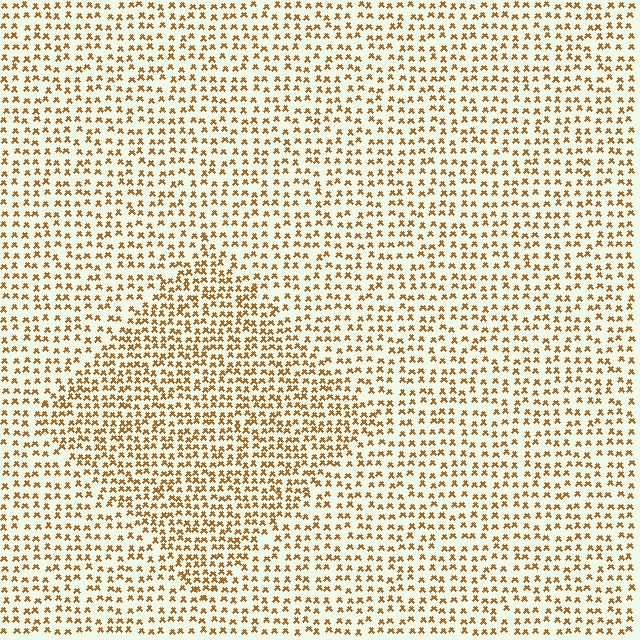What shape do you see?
I see a diamond.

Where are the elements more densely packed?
The elements are more densely packed inside the diamond boundary.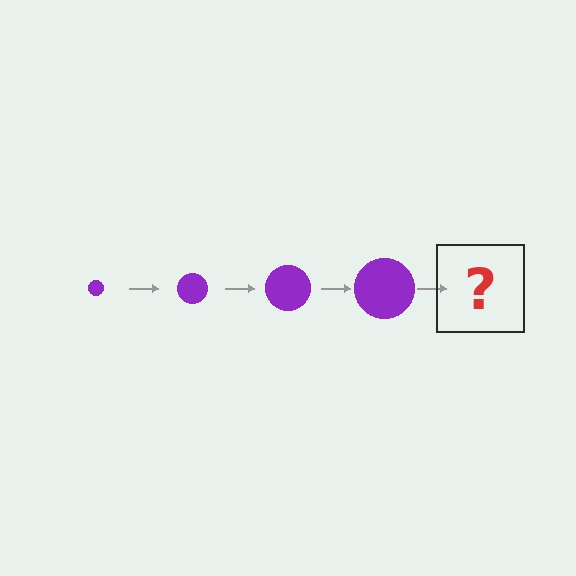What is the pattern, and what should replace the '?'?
The pattern is that the circle gets progressively larger each step. The '?' should be a purple circle, larger than the previous one.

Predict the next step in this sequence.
The next step is a purple circle, larger than the previous one.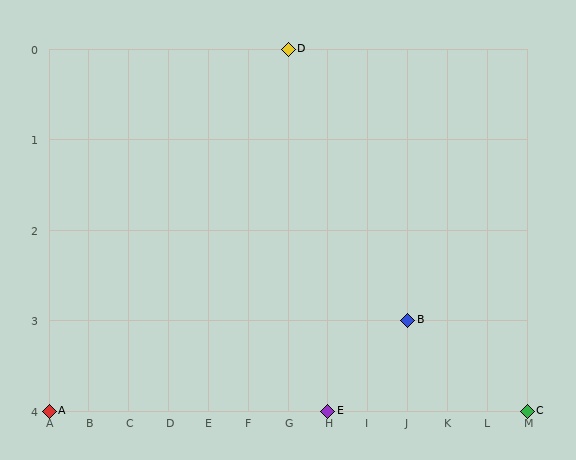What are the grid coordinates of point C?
Point C is at grid coordinates (M, 4).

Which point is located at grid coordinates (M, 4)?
Point C is at (M, 4).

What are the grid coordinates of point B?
Point B is at grid coordinates (J, 3).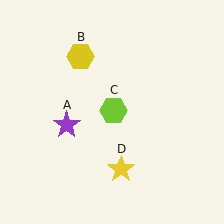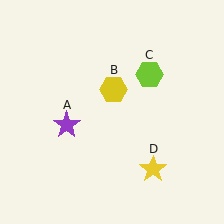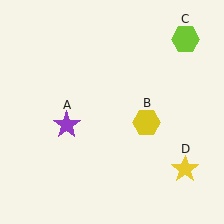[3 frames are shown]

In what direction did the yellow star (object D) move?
The yellow star (object D) moved right.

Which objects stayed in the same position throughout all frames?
Purple star (object A) remained stationary.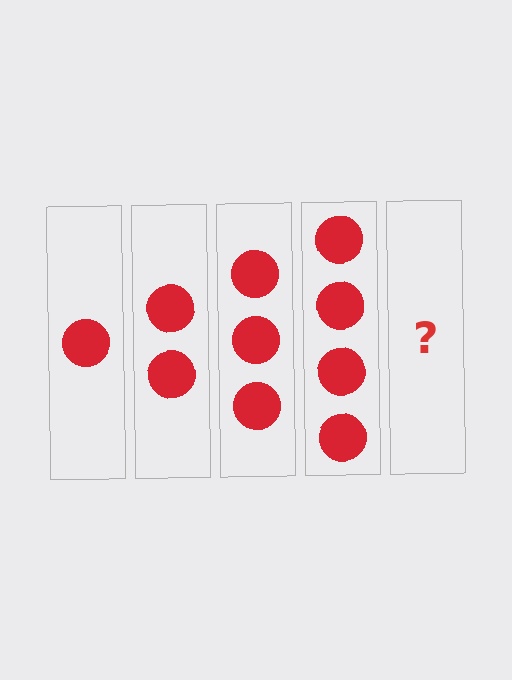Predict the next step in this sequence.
The next step is 5 circles.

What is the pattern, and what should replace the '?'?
The pattern is that each step adds one more circle. The '?' should be 5 circles.